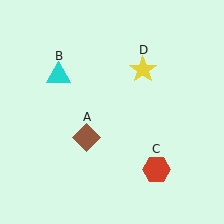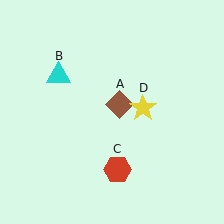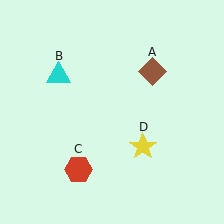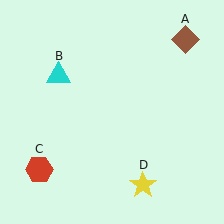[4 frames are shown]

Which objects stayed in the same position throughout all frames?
Cyan triangle (object B) remained stationary.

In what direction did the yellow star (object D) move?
The yellow star (object D) moved down.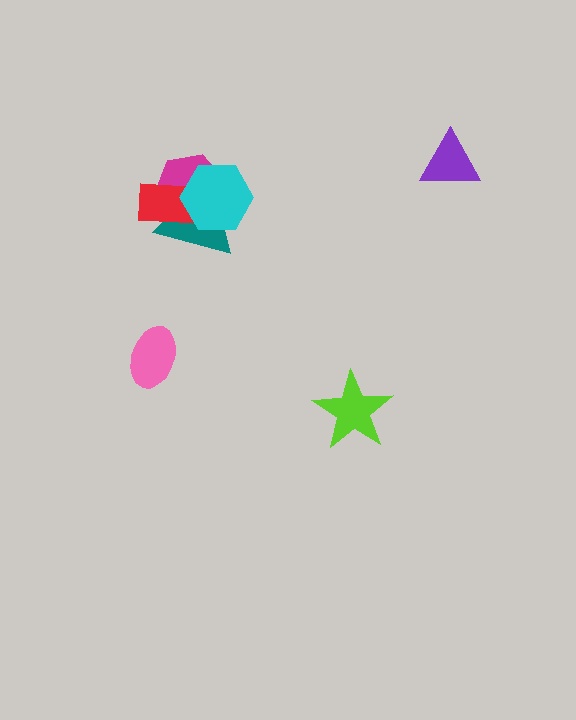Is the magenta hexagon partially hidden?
Yes, it is partially covered by another shape.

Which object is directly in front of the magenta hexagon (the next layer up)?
The red rectangle is directly in front of the magenta hexagon.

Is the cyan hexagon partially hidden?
No, no other shape covers it.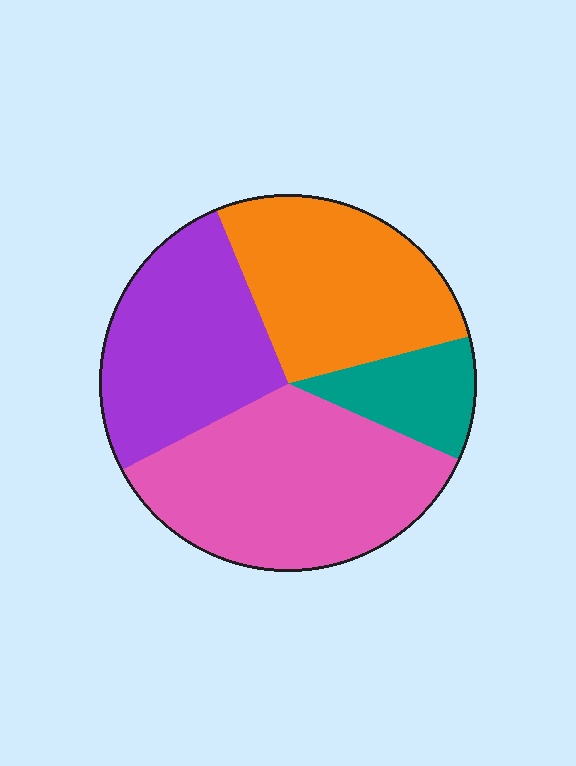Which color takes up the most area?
Pink, at roughly 35%.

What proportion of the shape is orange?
Orange covers around 25% of the shape.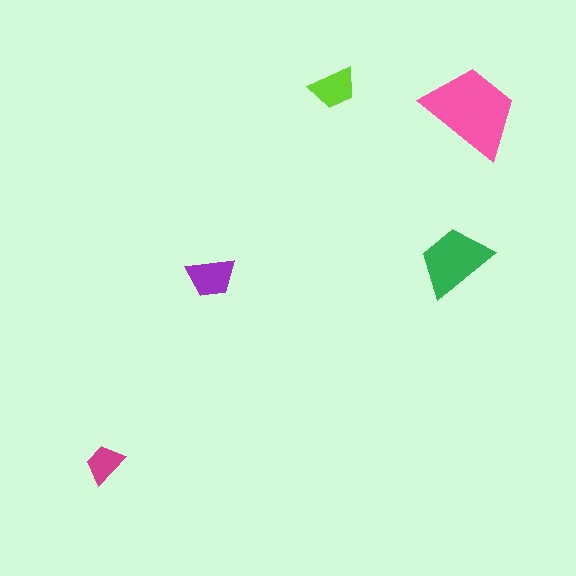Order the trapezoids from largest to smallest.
the pink one, the green one, the purple one, the lime one, the magenta one.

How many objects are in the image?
There are 5 objects in the image.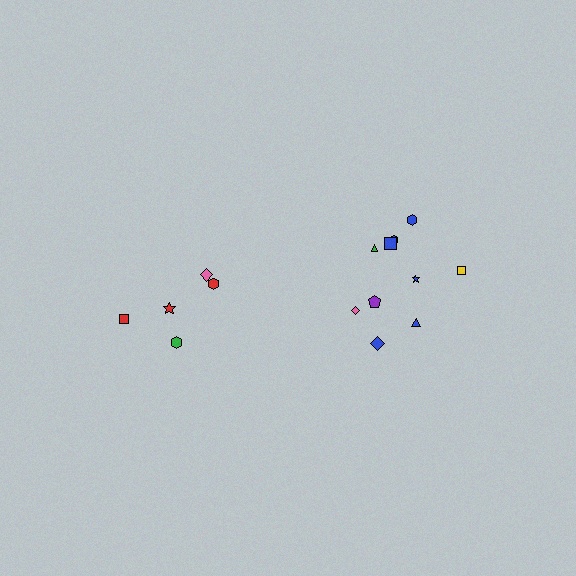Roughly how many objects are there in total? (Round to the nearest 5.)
Roughly 15 objects in total.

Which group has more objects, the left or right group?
The right group.